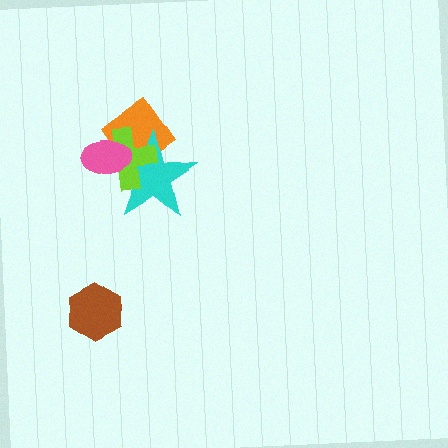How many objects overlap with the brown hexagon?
0 objects overlap with the brown hexagon.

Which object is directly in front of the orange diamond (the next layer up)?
The cyan star is directly in front of the orange diamond.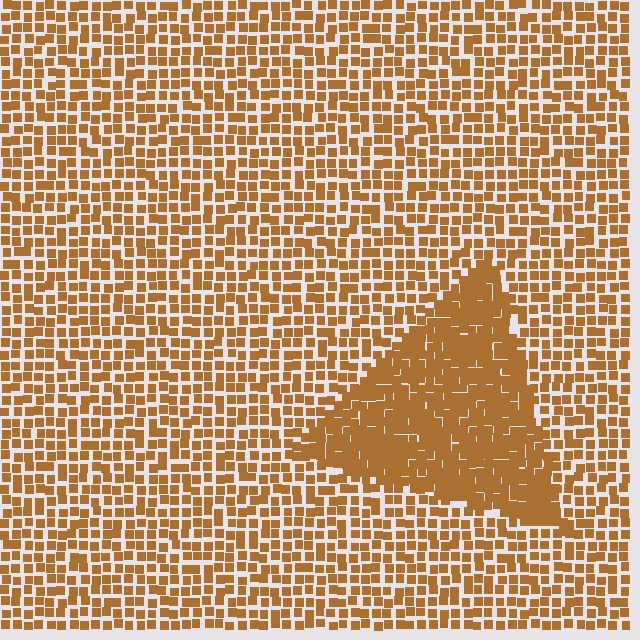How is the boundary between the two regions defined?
The boundary is defined by a change in element density (approximately 1.8x ratio). All elements are the same color, size, and shape.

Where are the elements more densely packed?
The elements are more densely packed inside the triangle boundary.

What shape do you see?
I see a triangle.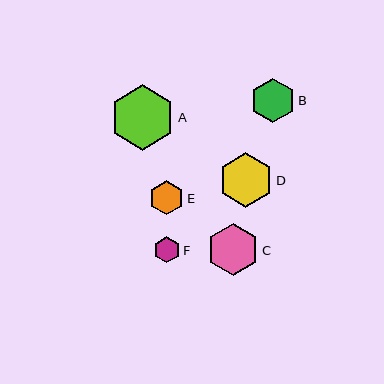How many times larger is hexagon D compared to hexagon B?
Hexagon D is approximately 1.2 times the size of hexagon B.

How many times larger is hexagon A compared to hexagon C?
Hexagon A is approximately 1.3 times the size of hexagon C.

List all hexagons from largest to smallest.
From largest to smallest: A, D, C, B, E, F.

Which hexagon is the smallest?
Hexagon F is the smallest with a size of approximately 26 pixels.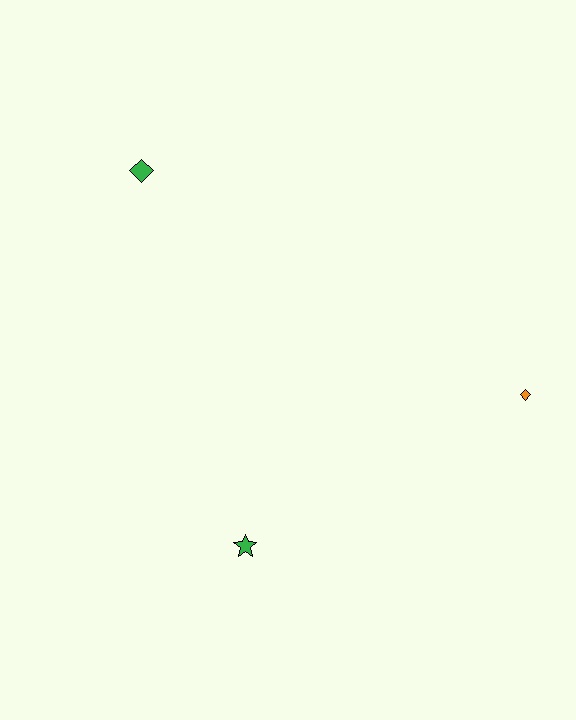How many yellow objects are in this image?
There are no yellow objects.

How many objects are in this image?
There are 3 objects.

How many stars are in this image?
There is 1 star.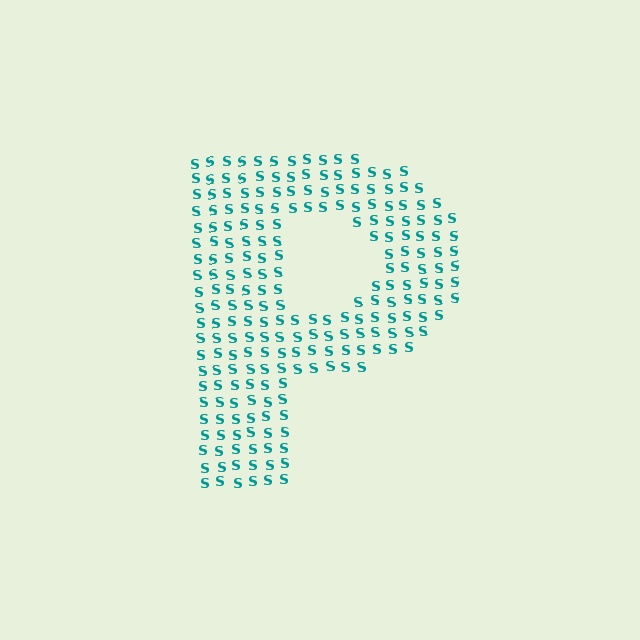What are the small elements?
The small elements are letter S's.